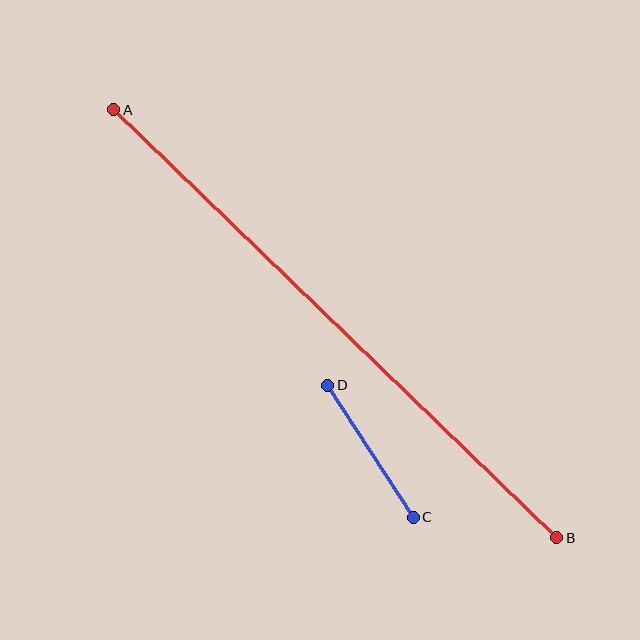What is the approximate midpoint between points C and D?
The midpoint is at approximately (371, 451) pixels.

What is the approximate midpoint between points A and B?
The midpoint is at approximately (335, 324) pixels.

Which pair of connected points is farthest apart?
Points A and B are farthest apart.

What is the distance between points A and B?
The distance is approximately 616 pixels.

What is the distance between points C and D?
The distance is approximately 157 pixels.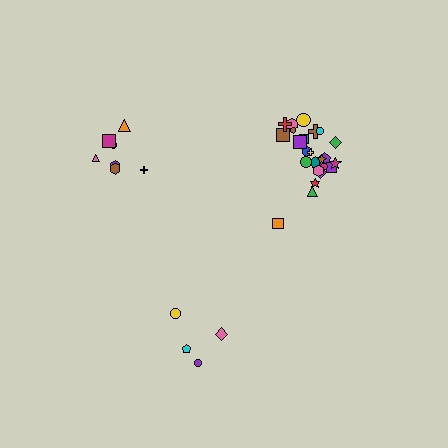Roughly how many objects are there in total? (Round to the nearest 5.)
Roughly 35 objects in total.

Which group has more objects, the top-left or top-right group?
The top-right group.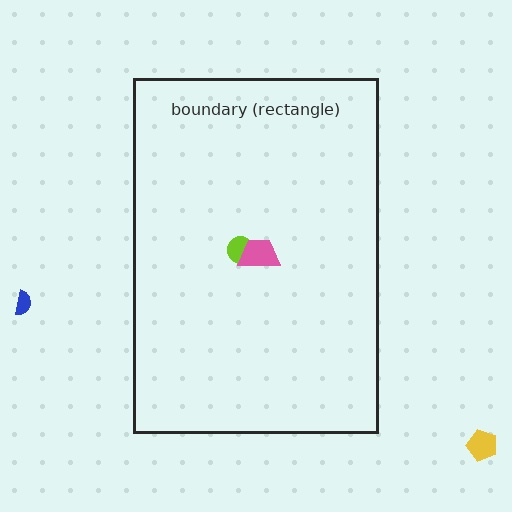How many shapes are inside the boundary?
2 inside, 2 outside.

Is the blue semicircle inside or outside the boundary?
Outside.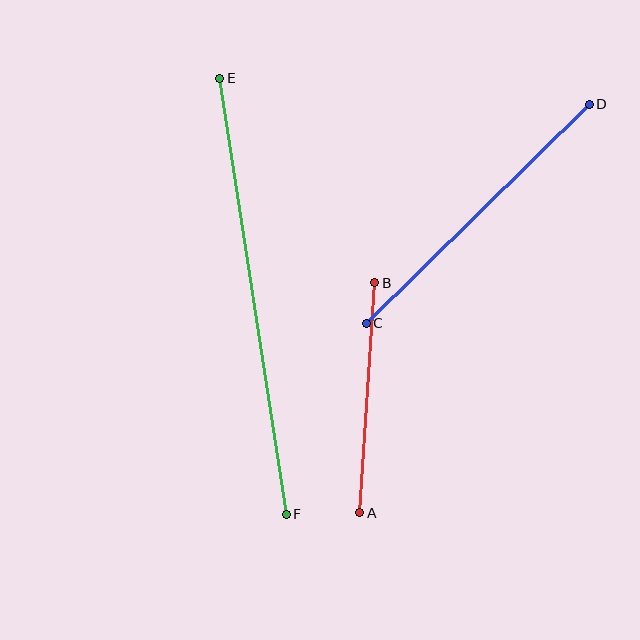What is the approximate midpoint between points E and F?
The midpoint is at approximately (253, 296) pixels.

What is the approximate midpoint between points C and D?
The midpoint is at approximately (478, 214) pixels.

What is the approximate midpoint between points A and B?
The midpoint is at approximately (367, 398) pixels.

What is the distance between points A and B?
The distance is approximately 230 pixels.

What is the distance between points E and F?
The distance is approximately 441 pixels.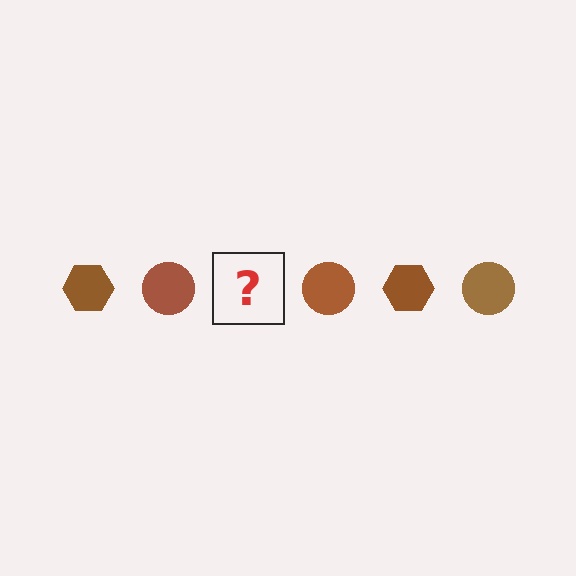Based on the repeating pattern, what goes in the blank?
The blank should be a brown hexagon.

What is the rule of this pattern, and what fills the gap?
The rule is that the pattern cycles through hexagon, circle shapes in brown. The gap should be filled with a brown hexagon.